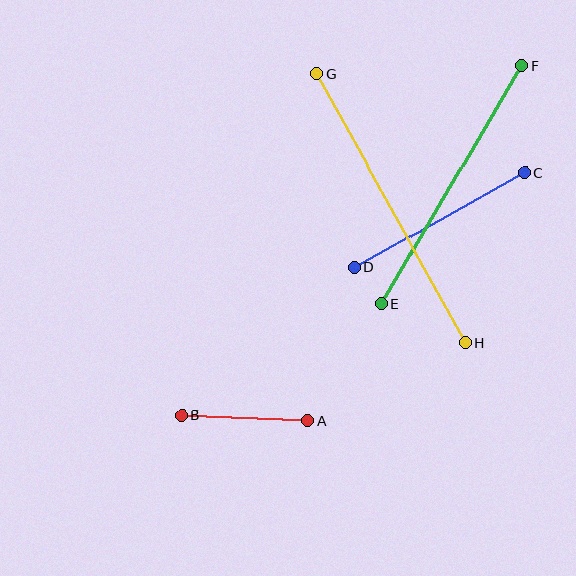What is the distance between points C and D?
The distance is approximately 195 pixels.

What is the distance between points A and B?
The distance is approximately 127 pixels.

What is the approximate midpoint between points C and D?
The midpoint is at approximately (440, 220) pixels.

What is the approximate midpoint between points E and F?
The midpoint is at approximately (452, 185) pixels.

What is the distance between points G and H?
The distance is approximately 307 pixels.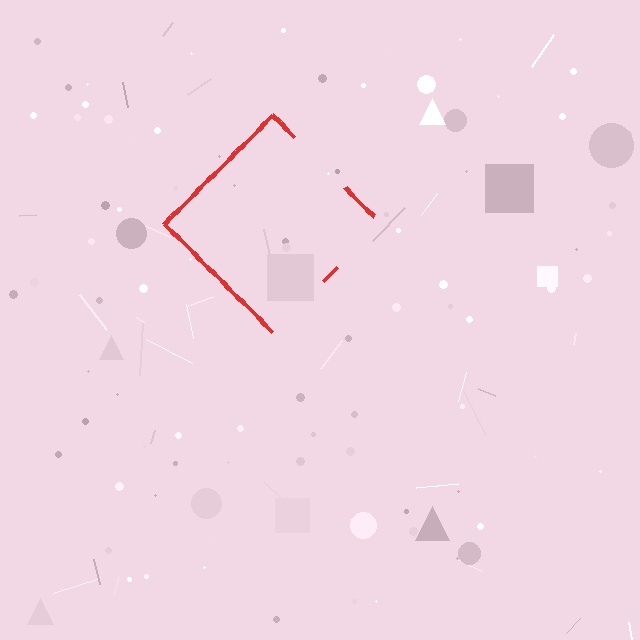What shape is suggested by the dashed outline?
The dashed outline suggests a diamond.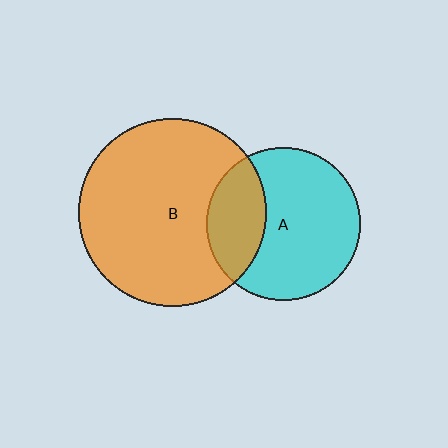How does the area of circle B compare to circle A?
Approximately 1.5 times.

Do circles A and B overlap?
Yes.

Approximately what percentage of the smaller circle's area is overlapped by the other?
Approximately 30%.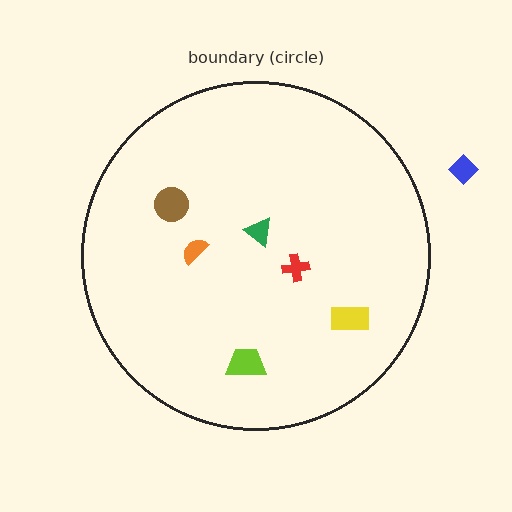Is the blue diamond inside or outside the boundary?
Outside.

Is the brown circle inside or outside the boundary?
Inside.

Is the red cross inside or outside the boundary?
Inside.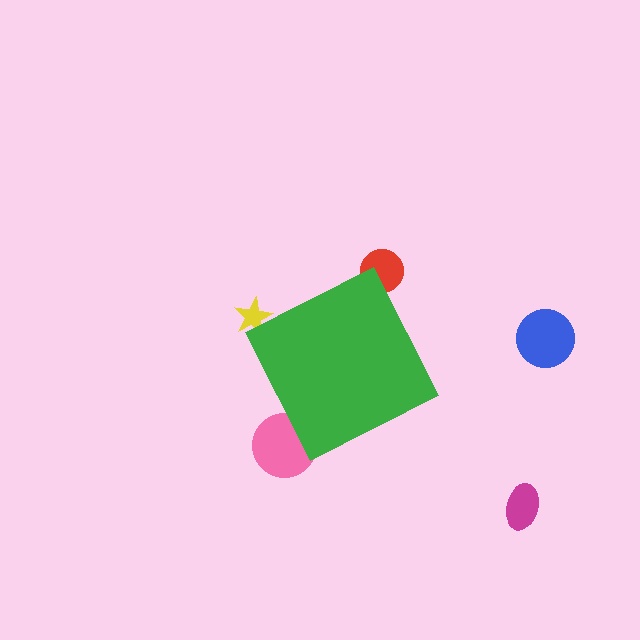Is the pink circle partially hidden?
Yes, the pink circle is partially hidden behind the green diamond.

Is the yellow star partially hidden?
Yes, the yellow star is partially hidden behind the green diamond.